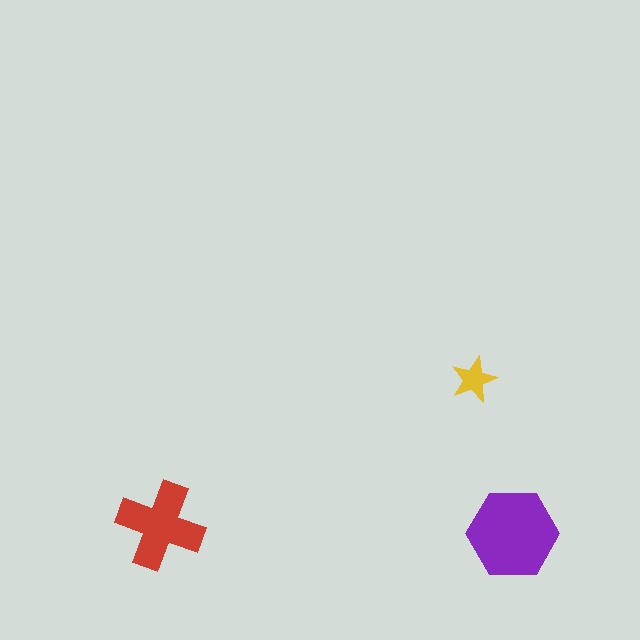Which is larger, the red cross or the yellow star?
The red cross.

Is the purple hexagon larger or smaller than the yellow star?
Larger.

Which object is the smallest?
The yellow star.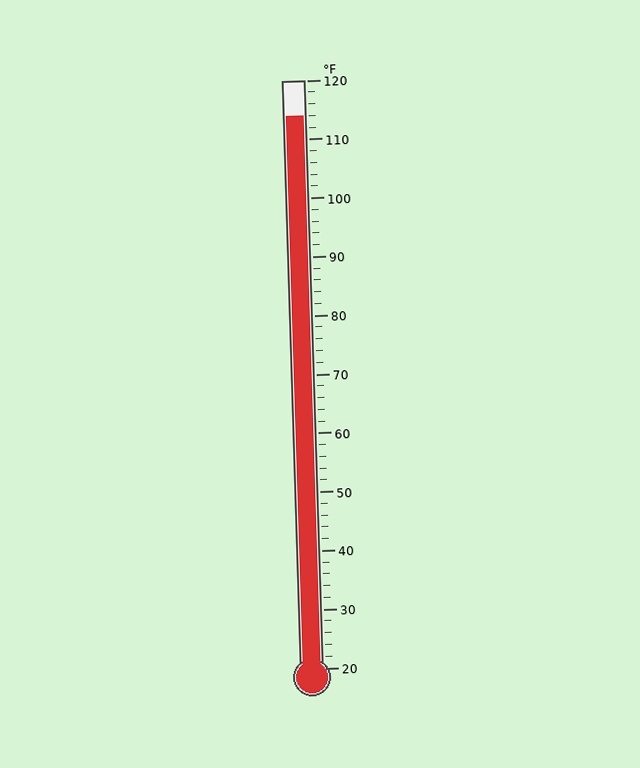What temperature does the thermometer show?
The thermometer shows approximately 114°F.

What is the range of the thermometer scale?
The thermometer scale ranges from 20°F to 120°F.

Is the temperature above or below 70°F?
The temperature is above 70°F.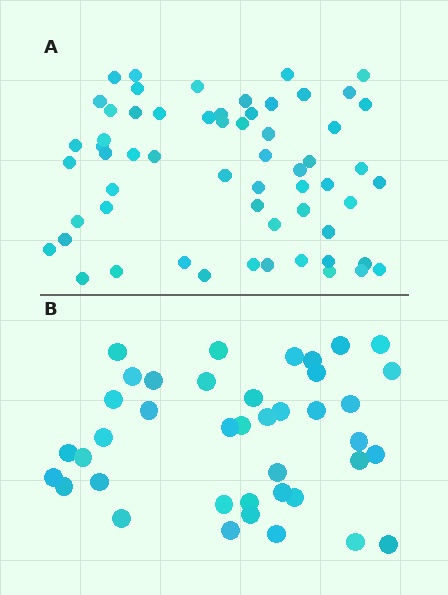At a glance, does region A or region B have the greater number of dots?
Region A (the top region) has more dots.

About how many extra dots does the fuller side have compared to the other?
Region A has approximately 20 more dots than region B.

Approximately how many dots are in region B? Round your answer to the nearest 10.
About 40 dots.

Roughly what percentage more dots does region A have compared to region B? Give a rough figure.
About 50% more.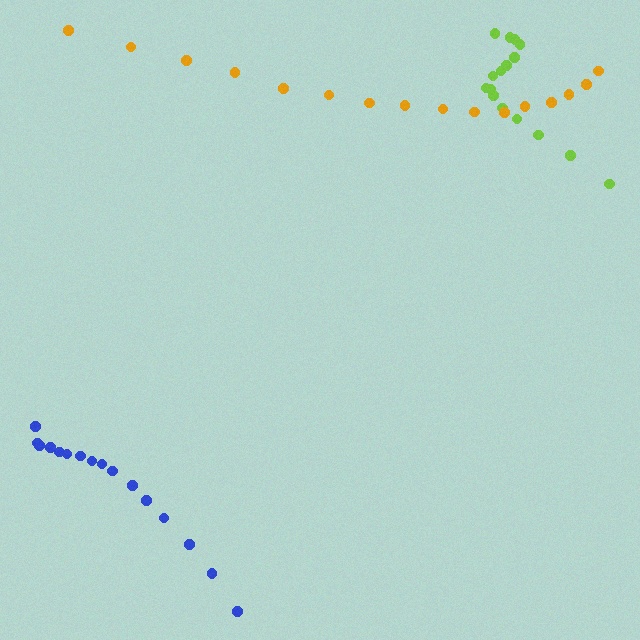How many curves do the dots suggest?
There are 3 distinct paths.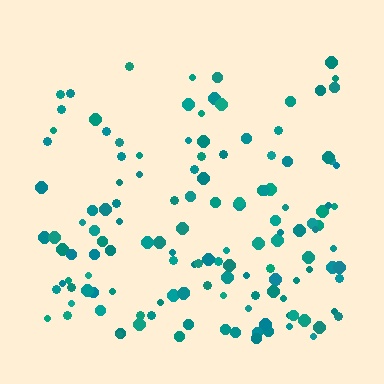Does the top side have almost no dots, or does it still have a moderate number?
Still a moderate number, just noticeably fewer than the bottom.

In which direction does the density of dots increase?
From top to bottom, with the bottom side densest.